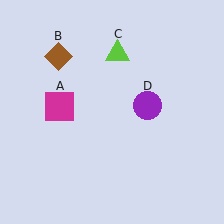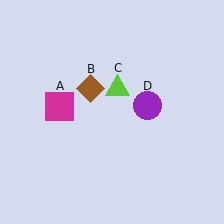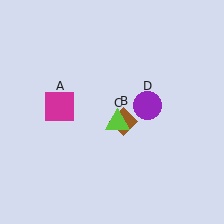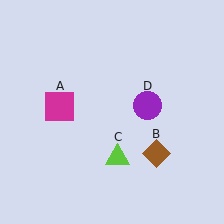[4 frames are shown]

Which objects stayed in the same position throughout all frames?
Magenta square (object A) and purple circle (object D) remained stationary.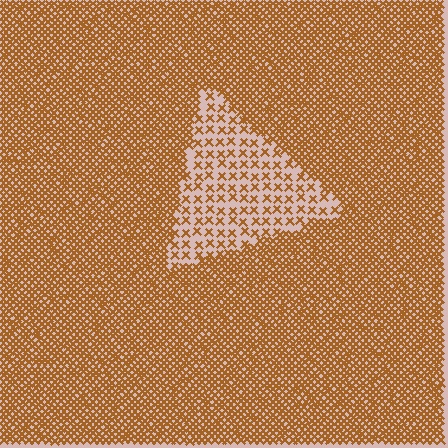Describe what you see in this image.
The image contains small brown elements arranged at two different densities. A triangle-shaped region is visible where the elements are less densely packed than the surrounding area.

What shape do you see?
I see a triangle.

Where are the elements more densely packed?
The elements are more densely packed outside the triangle boundary.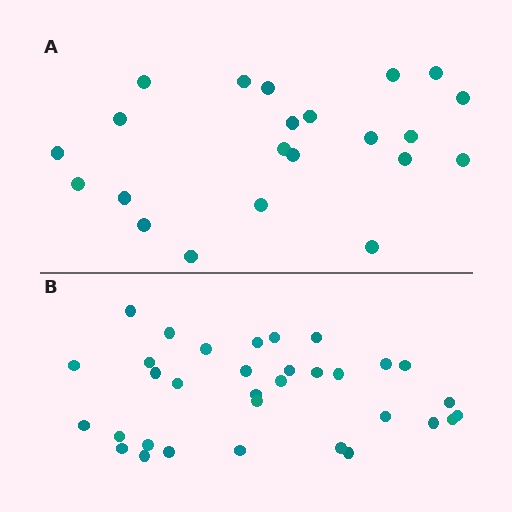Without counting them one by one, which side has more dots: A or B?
Region B (the bottom region) has more dots.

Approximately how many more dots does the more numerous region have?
Region B has roughly 12 or so more dots than region A.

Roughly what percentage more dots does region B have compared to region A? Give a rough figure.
About 50% more.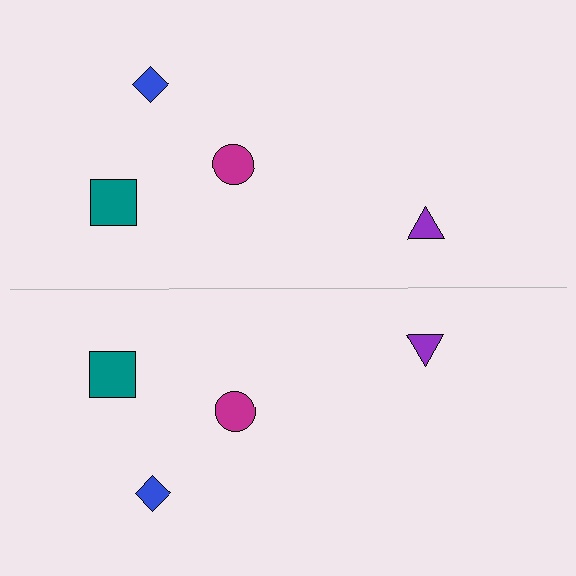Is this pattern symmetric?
Yes, this pattern has bilateral (reflection) symmetry.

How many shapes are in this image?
There are 8 shapes in this image.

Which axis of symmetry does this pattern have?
The pattern has a horizontal axis of symmetry running through the center of the image.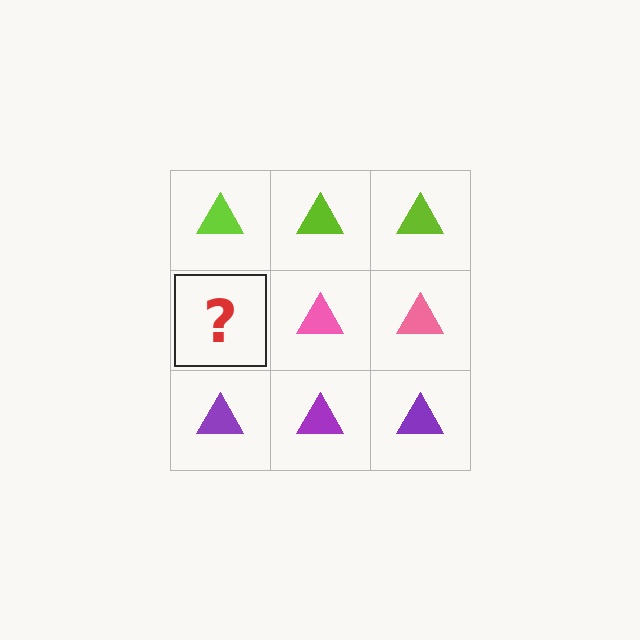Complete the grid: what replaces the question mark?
The question mark should be replaced with a pink triangle.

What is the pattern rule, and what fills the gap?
The rule is that each row has a consistent color. The gap should be filled with a pink triangle.